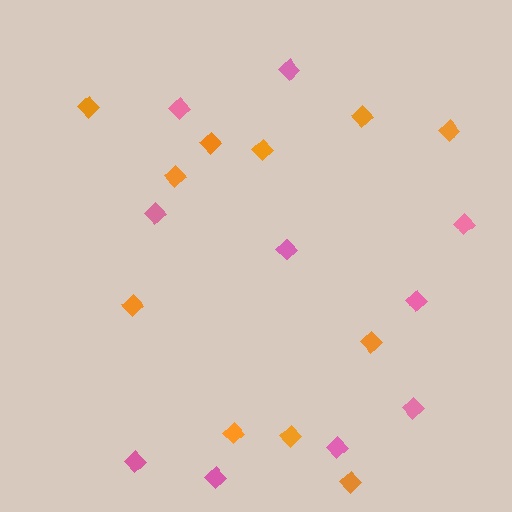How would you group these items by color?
There are 2 groups: one group of pink diamonds (10) and one group of orange diamonds (11).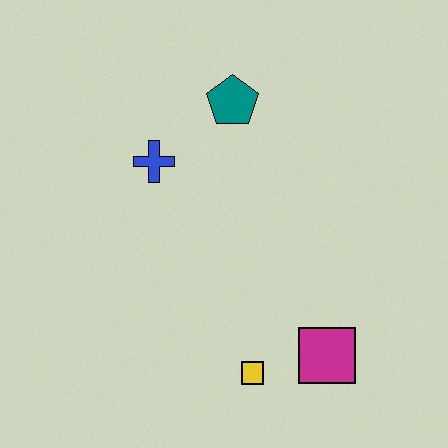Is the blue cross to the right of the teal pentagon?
No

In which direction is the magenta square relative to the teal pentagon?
The magenta square is below the teal pentagon.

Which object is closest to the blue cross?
The teal pentagon is closest to the blue cross.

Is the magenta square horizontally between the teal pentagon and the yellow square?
No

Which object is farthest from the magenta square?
The teal pentagon is farthest from the magenta square.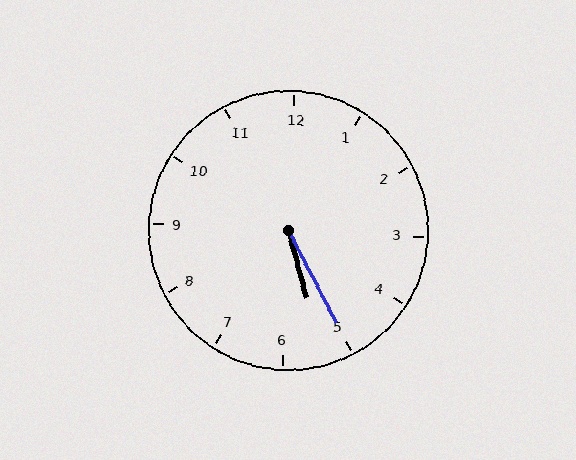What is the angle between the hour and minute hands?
Approximately 12 degrees.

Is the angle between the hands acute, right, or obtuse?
It is acute.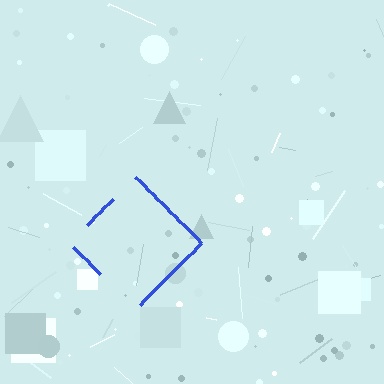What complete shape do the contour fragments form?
The contour fragments form a diamond.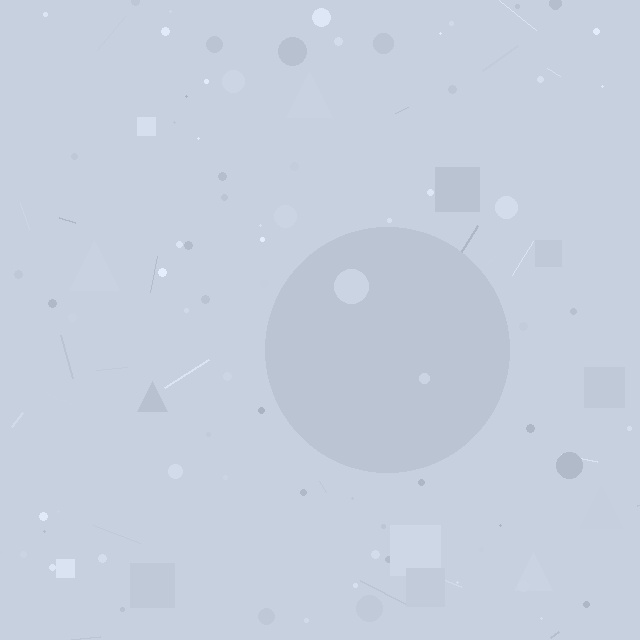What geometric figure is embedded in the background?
A circle is embedded in the background.